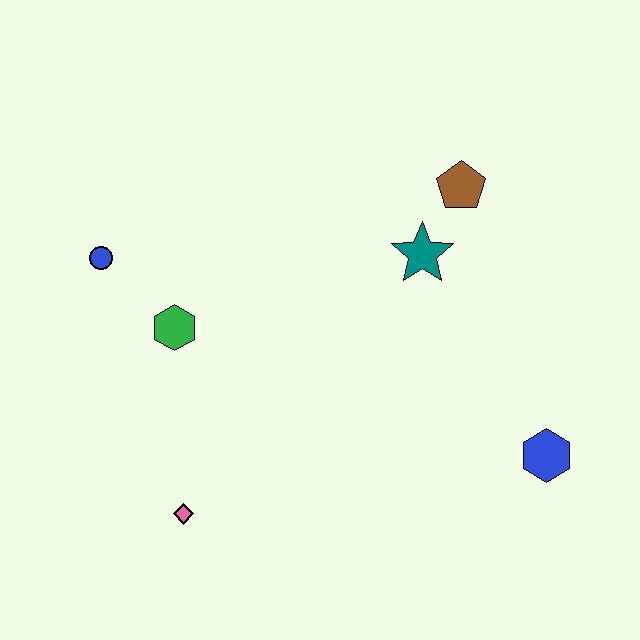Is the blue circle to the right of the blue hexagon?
No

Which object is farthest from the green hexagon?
The blue hexagon is farthest from the green hexagon.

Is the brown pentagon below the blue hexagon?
No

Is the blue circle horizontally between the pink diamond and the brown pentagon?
No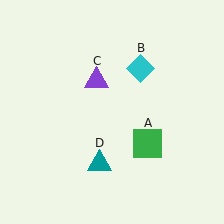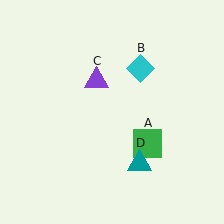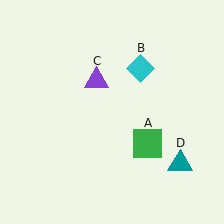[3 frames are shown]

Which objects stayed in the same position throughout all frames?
Green square (object A) and cyan diamond (object B) and purple triangle (object C) remained stationary.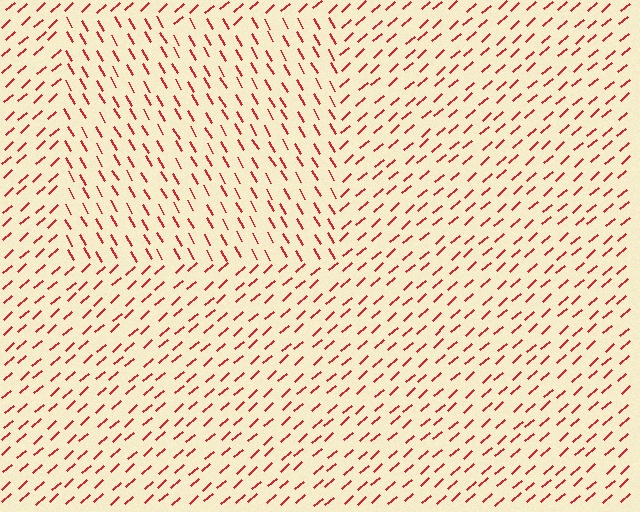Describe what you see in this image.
The image is filled with small red line segments. A rectangle region in the image has lines oriented differently from the surrounding lines, creating a visible texture boundary.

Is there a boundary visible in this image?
Yes, there is a texture boundary formed by a change in line orientation.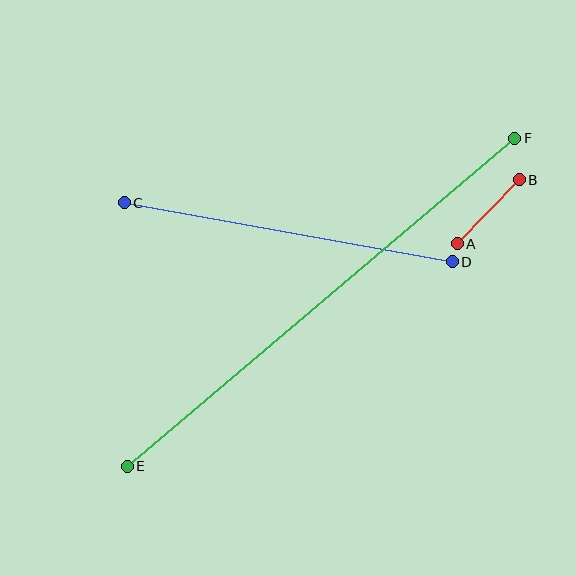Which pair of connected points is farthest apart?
Points E and F are farthest apart.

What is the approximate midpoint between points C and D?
The midpoint is at approximately (288, 232) pixels.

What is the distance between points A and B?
The distance is approximately 89 pixels.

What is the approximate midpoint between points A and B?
The midpoint is at approximately (488, 212) pixels.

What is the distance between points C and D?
The distance is approximately 333 pixels.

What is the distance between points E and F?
The distance is approximately 508 pixels.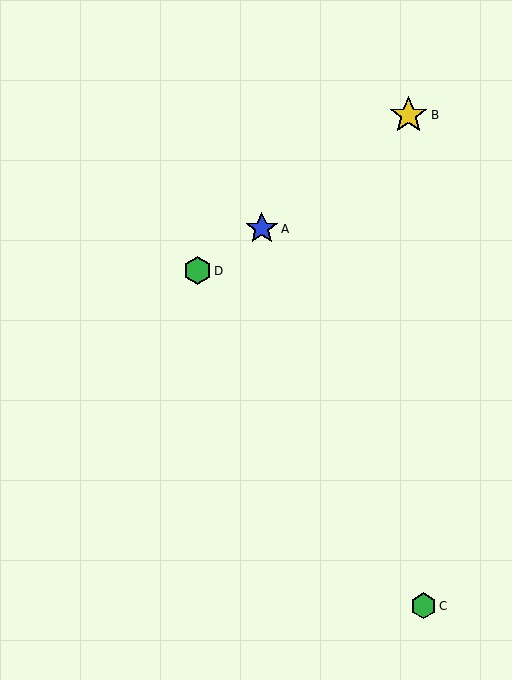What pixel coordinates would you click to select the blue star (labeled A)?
Click at (262, 229) to select the blue star A.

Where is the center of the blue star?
The center of the blue star is at (262, 229).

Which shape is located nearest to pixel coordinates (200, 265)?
The green hexagon (labeled D) at (197, 271) is nearest to that location.